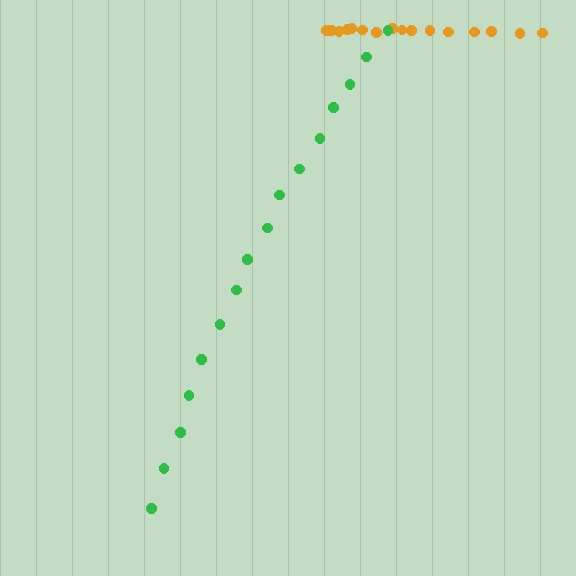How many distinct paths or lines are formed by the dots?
There are 2 distinct paths.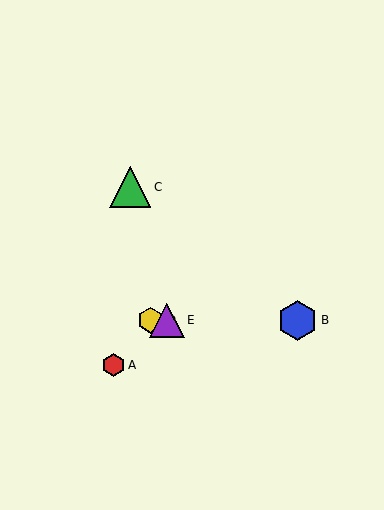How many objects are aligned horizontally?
3 objects (B, D, E) are aligned horizontally.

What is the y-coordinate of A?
Object A is at y≈365.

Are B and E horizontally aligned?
Yes, both are at y≈320.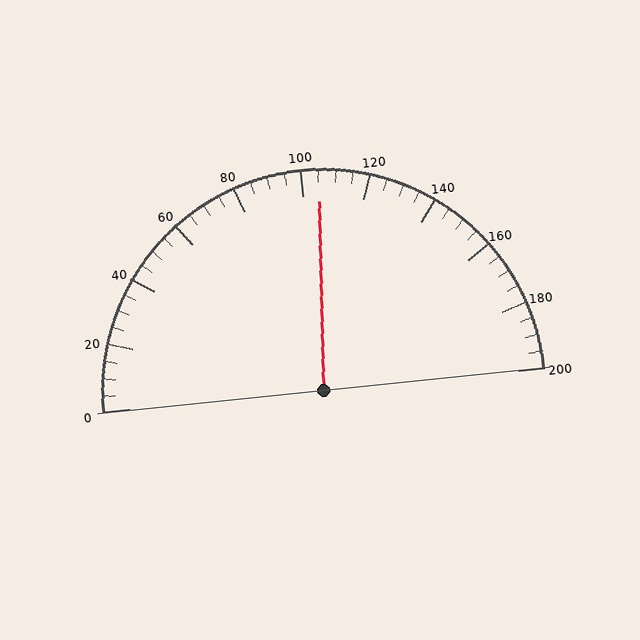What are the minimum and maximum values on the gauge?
The gauge ranges from 0 to 200.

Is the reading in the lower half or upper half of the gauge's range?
The reading is in the upper half of the range (0 to 200).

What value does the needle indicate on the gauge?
The needle indicates approximately 105.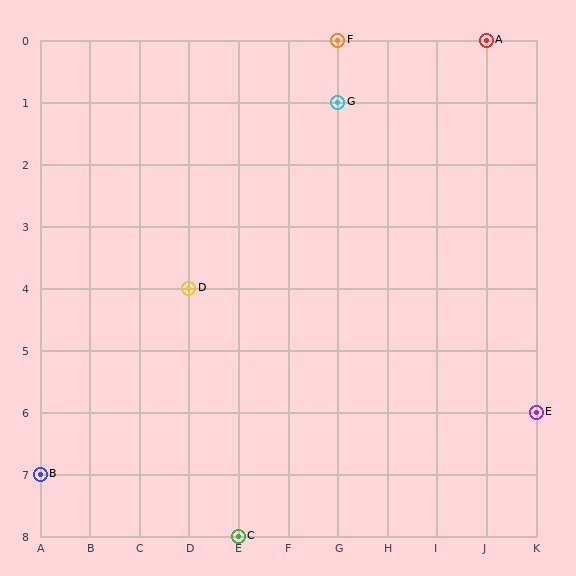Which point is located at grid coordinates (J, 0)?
Point A is at (J, 0).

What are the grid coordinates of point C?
Point C is at grid coordinates (E, 8).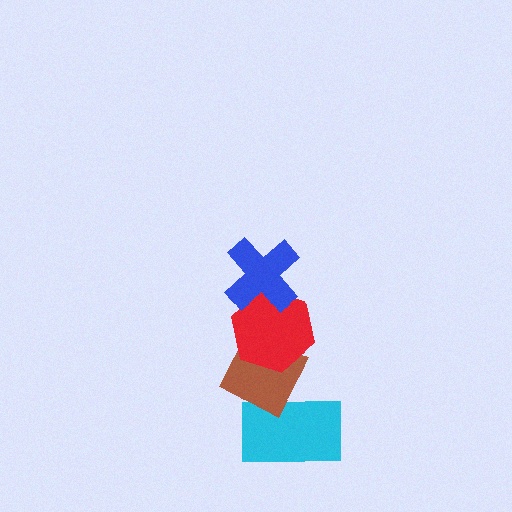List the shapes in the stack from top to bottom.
From top to bottom: the blue cross, the red hexagon, the brown diamond, the cyan rectangle.